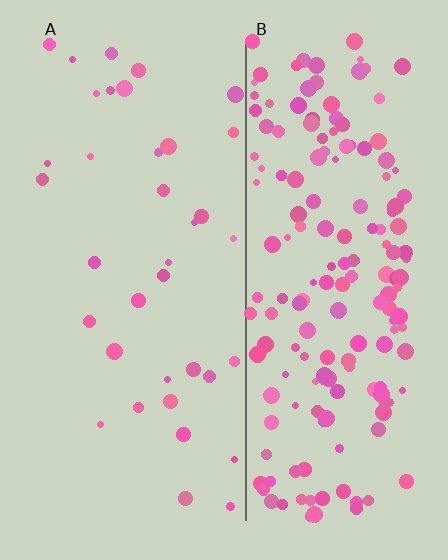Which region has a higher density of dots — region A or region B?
B (the right).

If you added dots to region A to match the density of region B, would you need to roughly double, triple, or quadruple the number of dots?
Approximately quadruple.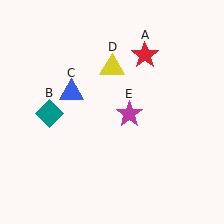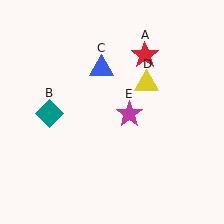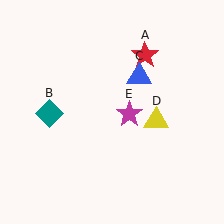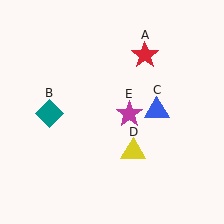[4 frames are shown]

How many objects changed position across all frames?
2 objects changed position: blue triangle (object C), yellow triangle (object D).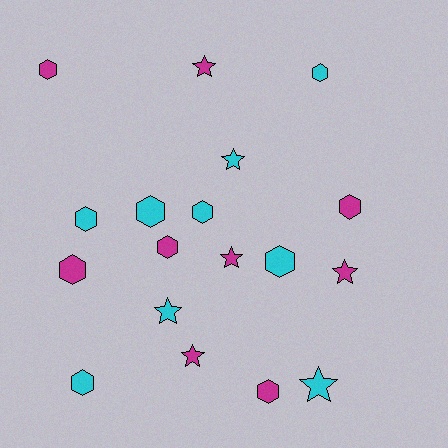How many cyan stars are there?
There are 3 cyan stars.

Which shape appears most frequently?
Hexagon, with 11 objects.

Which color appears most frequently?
Cyan, with 9 objects.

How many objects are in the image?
There are 18 objects.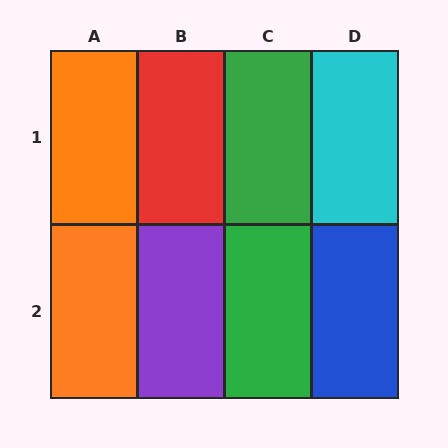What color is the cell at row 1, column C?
Green.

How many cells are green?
2 cells are green.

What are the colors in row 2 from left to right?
Orange, purple, green, blue.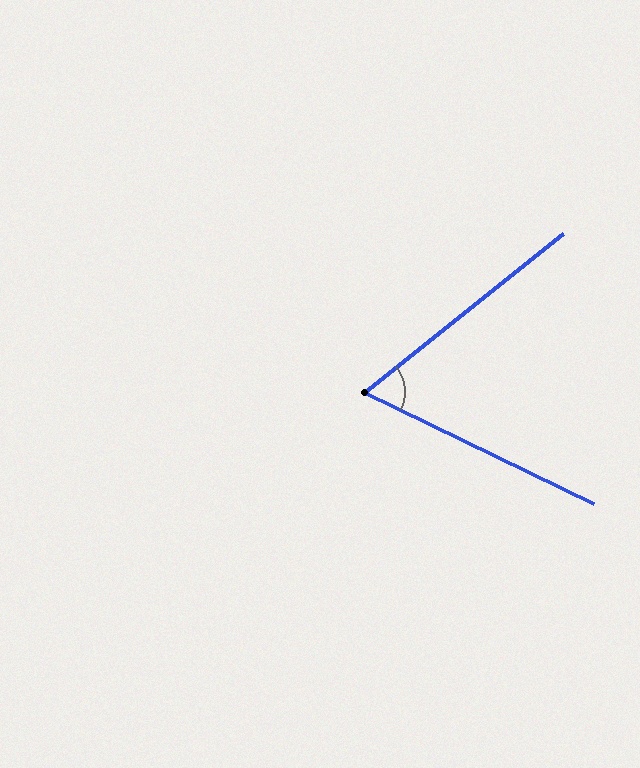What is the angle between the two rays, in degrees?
Approximately 64 degrees.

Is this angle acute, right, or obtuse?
It is acute.